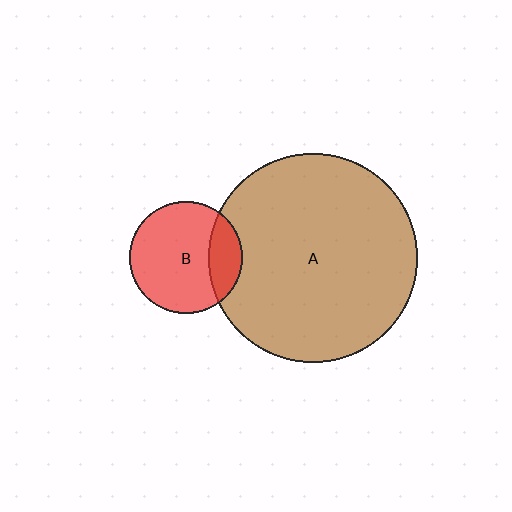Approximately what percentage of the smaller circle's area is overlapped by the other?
Approximately 20%.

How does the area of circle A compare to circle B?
Approximately 3.5 times.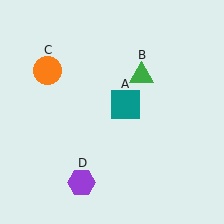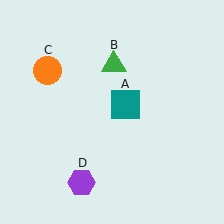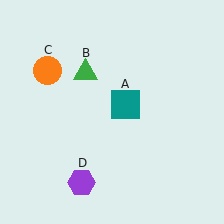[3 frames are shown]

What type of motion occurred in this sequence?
The green triangle (object B) rotated counterclockwise around the center of the scene.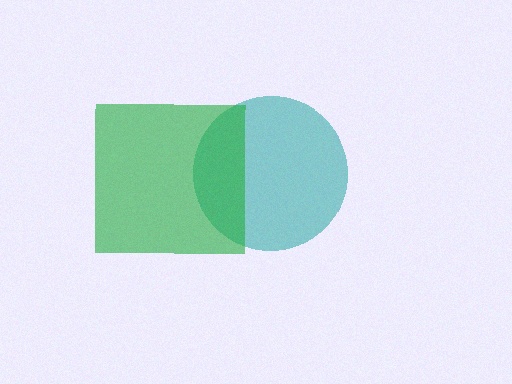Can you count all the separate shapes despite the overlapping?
Yes, there are 2 separate shapes.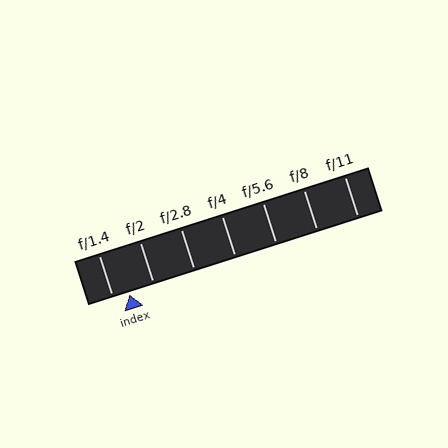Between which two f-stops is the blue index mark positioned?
The index mark is between f/1.4 and f/2.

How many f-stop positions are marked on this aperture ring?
There are 7 f-stop positions marked.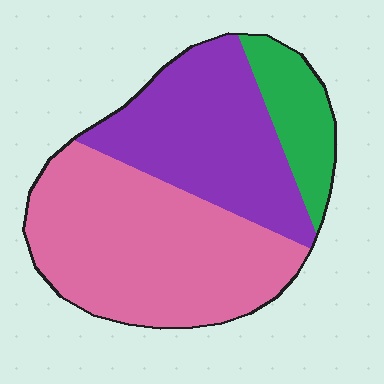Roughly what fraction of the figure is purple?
Purple takes up between a quarter and a half of the figure.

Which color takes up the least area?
Green, at roughly 15%.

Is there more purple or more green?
Purple.